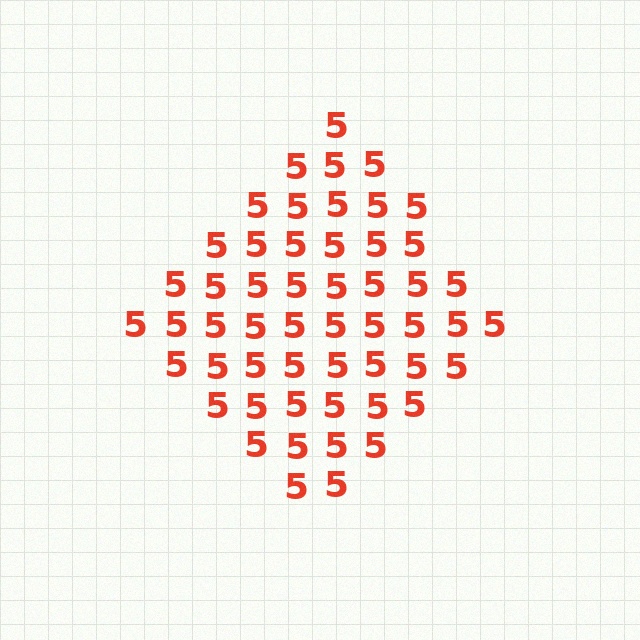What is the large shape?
The large shape is a diamond.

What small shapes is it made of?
It is made of small digit 5's.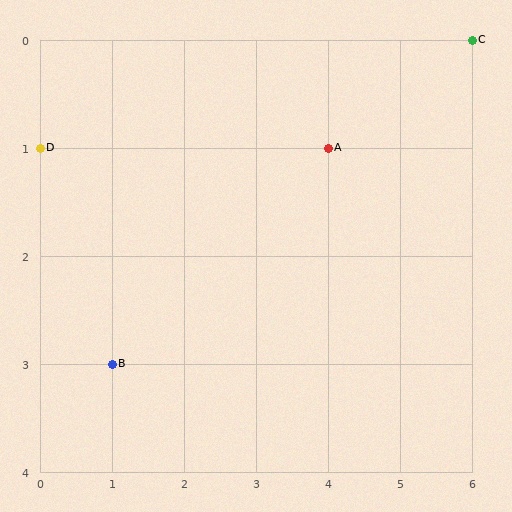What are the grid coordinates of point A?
Point A is at grid coordinates (4, 1).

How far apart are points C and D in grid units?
Points C and D are 6 columns and 1 row apart (about 6.1 grid units diagonally).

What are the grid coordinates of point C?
Point C is at grid coordinates (6, 0).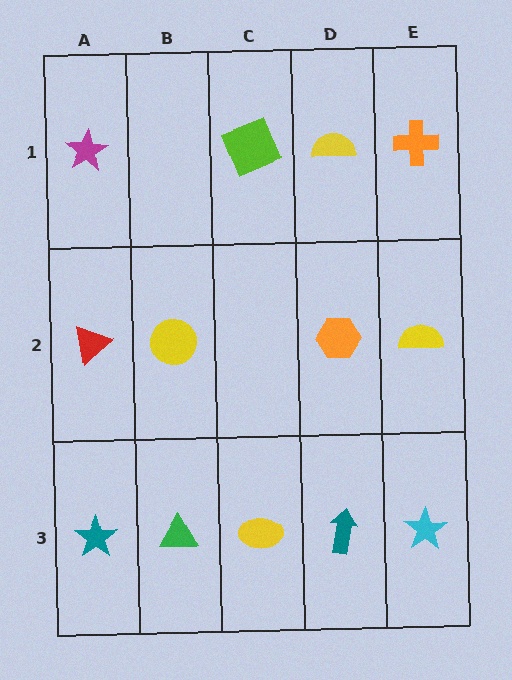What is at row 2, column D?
An orange hexagon.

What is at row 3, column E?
A cyan star.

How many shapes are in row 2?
4 shapes.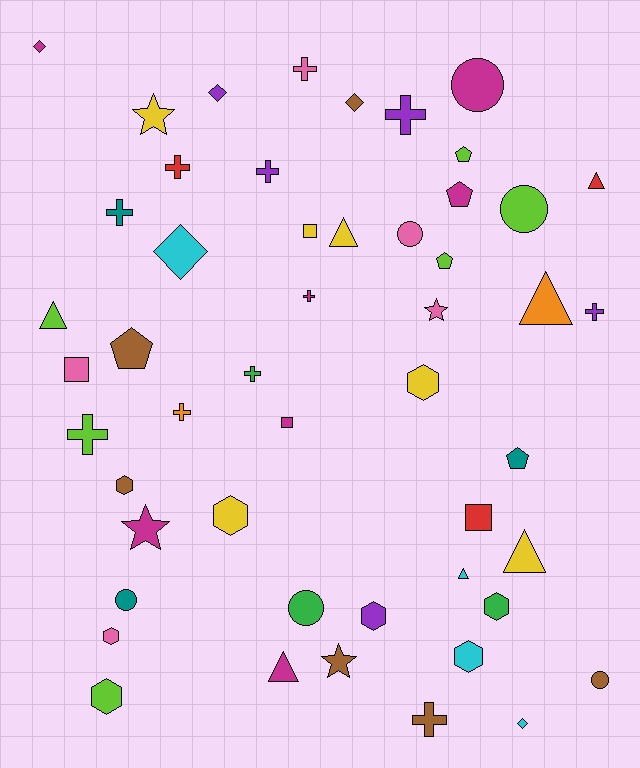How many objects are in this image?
There are 50 objects.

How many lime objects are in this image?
There are 6 lime objects.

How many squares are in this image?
There are 4 squares.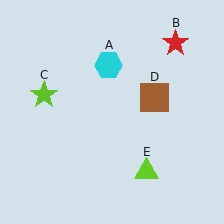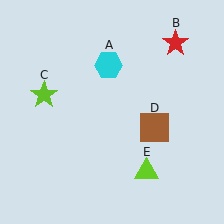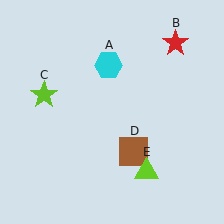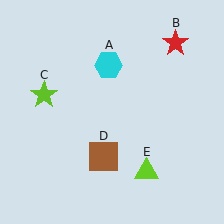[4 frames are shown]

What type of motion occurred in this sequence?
The brown square (object D) rotated clockwise around the center of the scene.